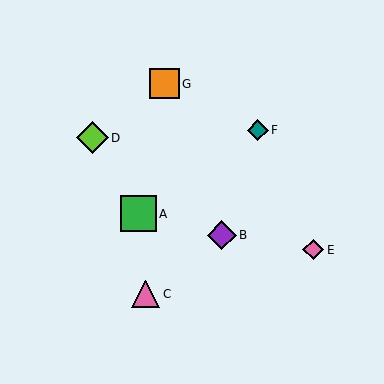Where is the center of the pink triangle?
The center of the pink triangle is at (146, 294).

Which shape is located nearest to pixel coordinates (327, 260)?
The pink diamond (labeled E) at (313, 250) is nearest to that location.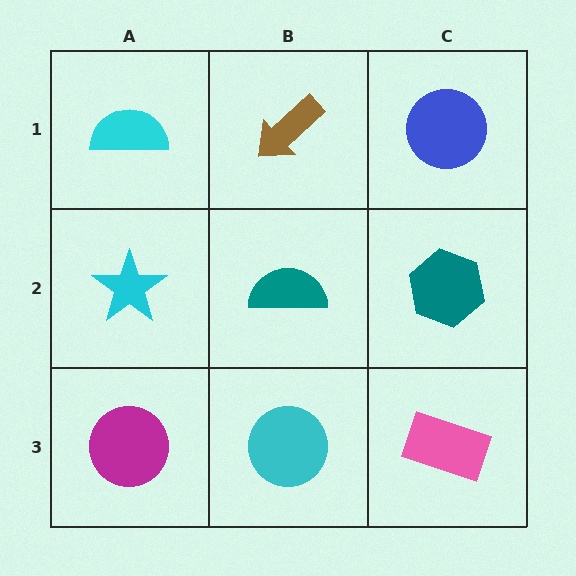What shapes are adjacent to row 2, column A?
A cyan semicircle (row 1, column A), a magenta circle (row 3, column A), a teal semicircle (row 2, column B).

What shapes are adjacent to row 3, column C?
A teal hexagon (row 2, column C), a cyan circle (row 3, column B).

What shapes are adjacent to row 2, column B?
A brown arrow (row 1, column B), a cyan circle (row 3, column B), a cyan star (row 2, column A), a teal hexagon (row 2, column C).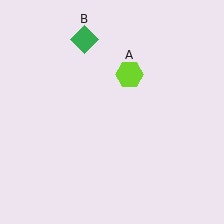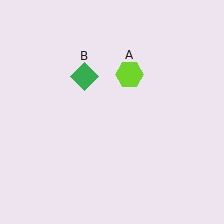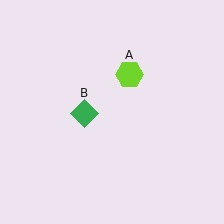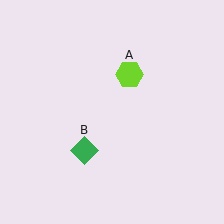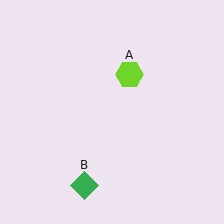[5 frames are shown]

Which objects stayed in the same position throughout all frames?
Lime hexagon (object A) remained stationary.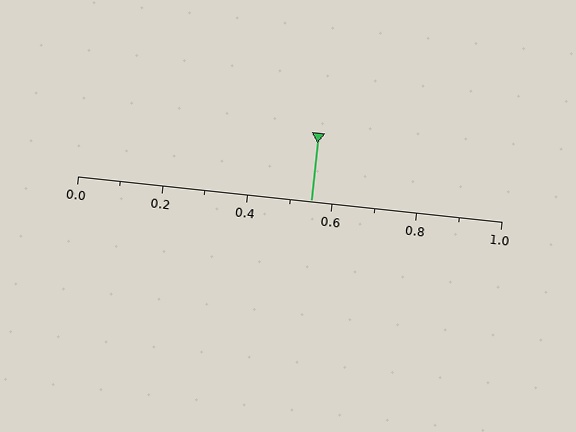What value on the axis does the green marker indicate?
The marker indicates approximately 0.55.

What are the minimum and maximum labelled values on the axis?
The axis runs from 0.0 to 1.0.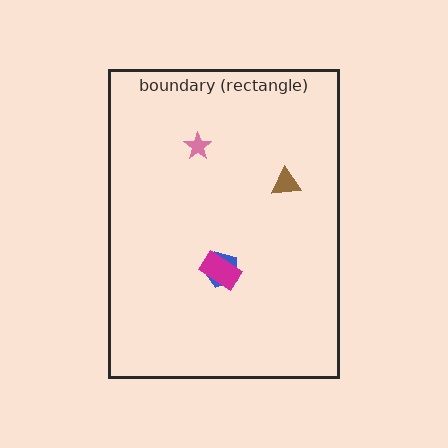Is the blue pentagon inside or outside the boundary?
Inside.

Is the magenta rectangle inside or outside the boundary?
Inside.